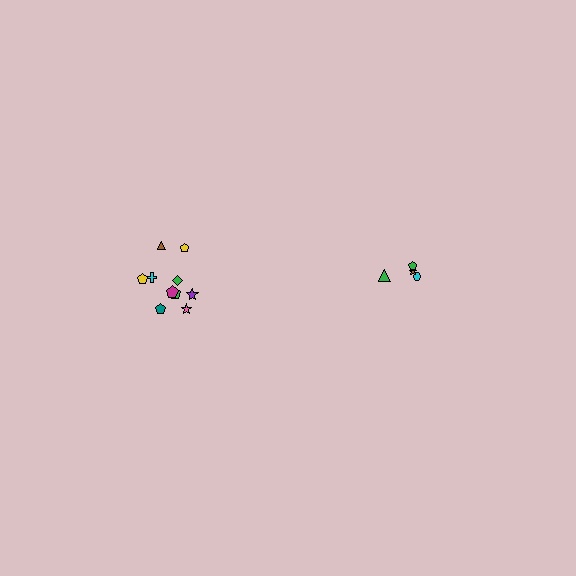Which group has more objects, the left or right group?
The left group.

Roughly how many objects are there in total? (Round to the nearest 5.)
Roughly 15 objects in total.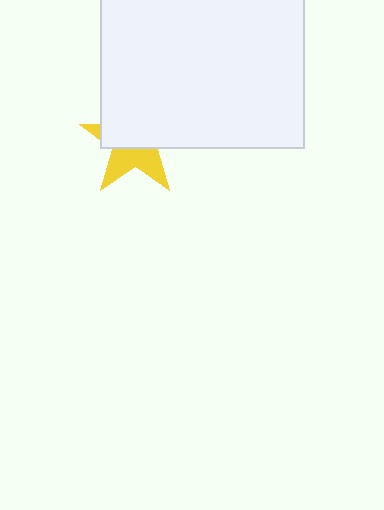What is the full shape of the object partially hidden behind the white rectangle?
The partially hidden object is a yellow star.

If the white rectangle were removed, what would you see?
You would see the complete yellow star.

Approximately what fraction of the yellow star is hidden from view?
Roughly 59% of the yellow star is hidden behind the white rectangle.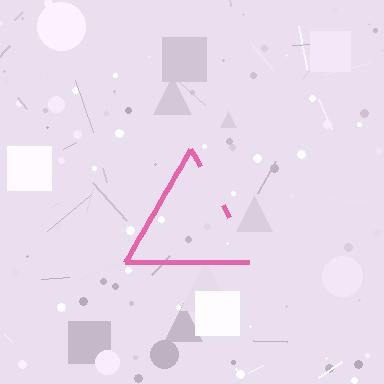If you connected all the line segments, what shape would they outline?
They would outline a triangle.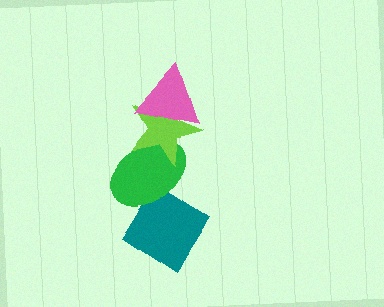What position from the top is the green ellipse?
The green ellipse is 3rd from the top.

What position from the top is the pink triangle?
The pink triangle is 1st from the top.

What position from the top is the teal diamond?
The teal diamond is 4th from the top.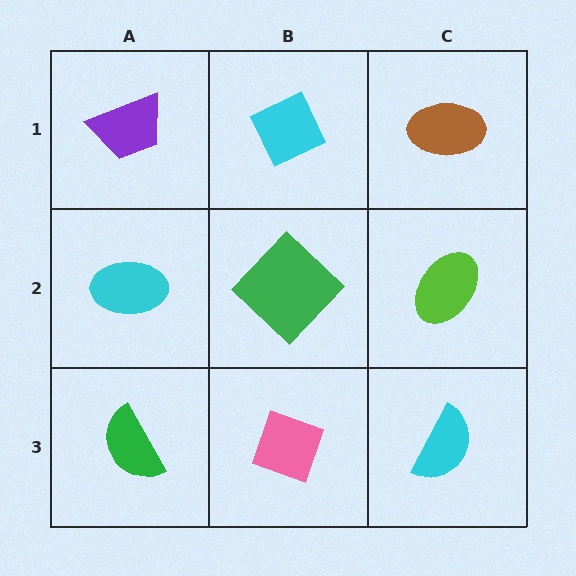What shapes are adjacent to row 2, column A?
A purple trapezoid (row 1, column A), a green semicircle (row 3, column A), a green diamond (row 2, column B).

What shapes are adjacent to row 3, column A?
A cyan ellipse (row 2, column A), a pink diamond (row 3, column B).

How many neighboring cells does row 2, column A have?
3.